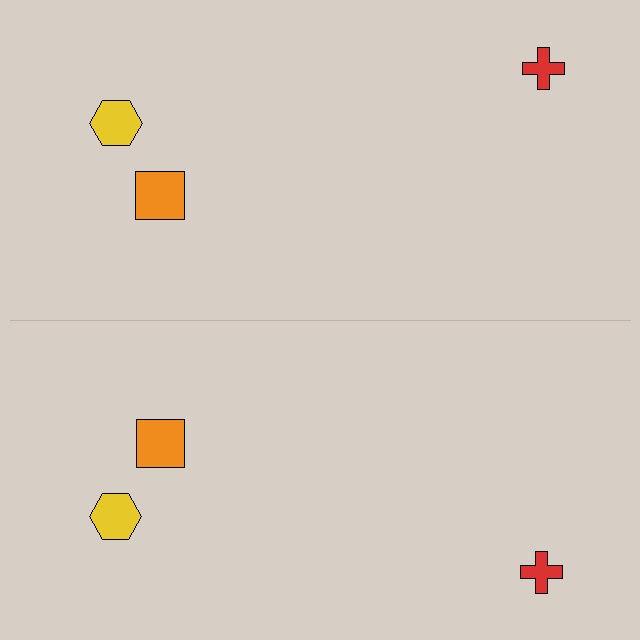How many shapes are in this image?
There are 6 shapes in this image.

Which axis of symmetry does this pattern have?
The pattern has a horizontal axis of symmetry running through the center of the image.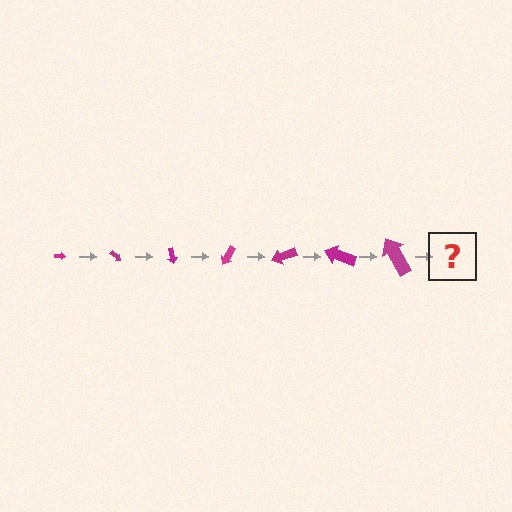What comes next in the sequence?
The next element should be an arrow, larger than the previous one and rotated 280 degrees from the start.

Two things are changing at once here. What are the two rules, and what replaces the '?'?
The two rules are that the arrow grows larger each step and it rotates 40 degrees each step. The '?' should be an arrow, larger than the previous one and rotated 280 degrees from the start.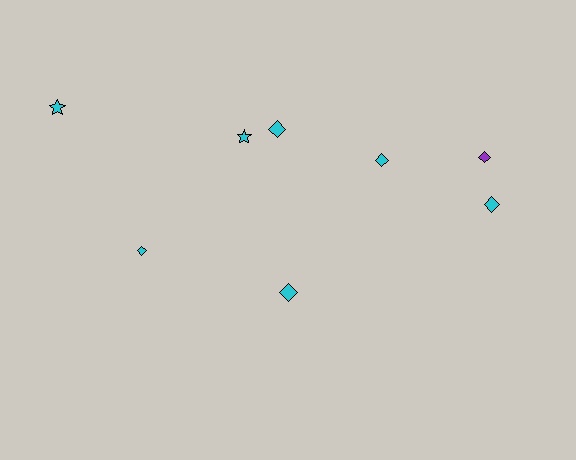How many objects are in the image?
There are 8 objects.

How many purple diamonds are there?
There is 1 purple diamond.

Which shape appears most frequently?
Diamond, with 6 objects.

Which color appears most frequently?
Cyan, with 7 objects.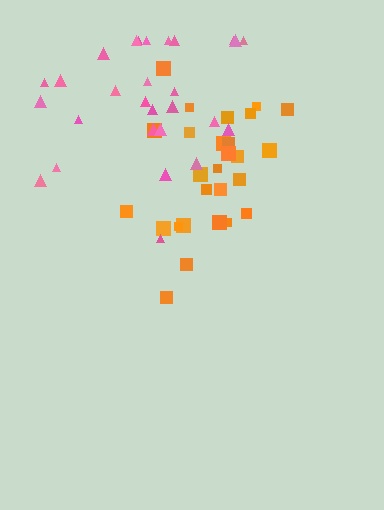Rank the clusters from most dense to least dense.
orange, pink.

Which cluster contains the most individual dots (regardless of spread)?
Pink (28).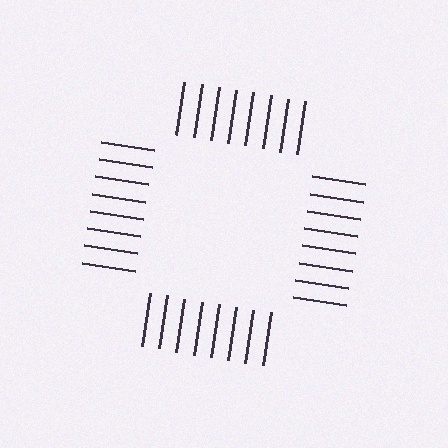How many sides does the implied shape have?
4 sides — the line-ends trace a square.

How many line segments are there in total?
32 — 8 along each of the 4 edges.